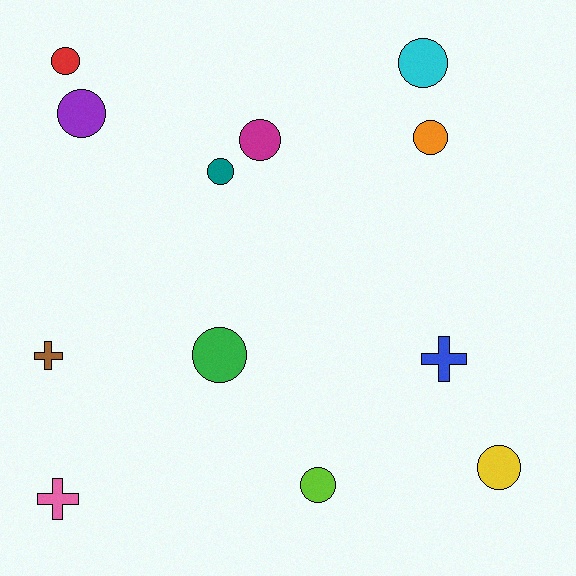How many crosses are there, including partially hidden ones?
There are 3 crosses.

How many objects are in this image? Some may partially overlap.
There are 12 objects.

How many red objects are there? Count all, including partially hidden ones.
There is 1 red object.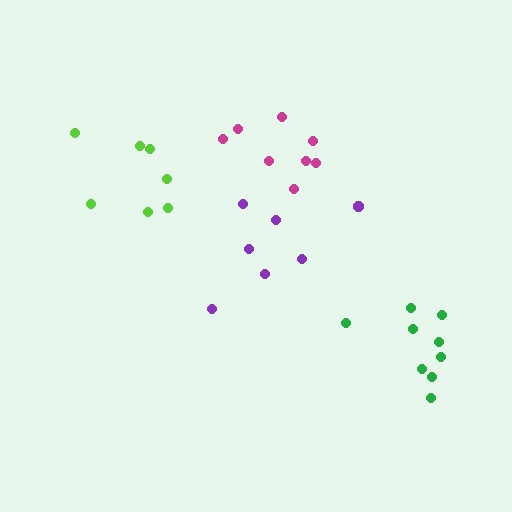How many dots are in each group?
Group 1: 9 dots, Group 2: 7 dots, Group 3: 7 dots, Group 4: 8 dots (31 total).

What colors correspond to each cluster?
The clusters are colored: green, purple, lime, magenta.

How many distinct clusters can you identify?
There are 4 distinct clusters.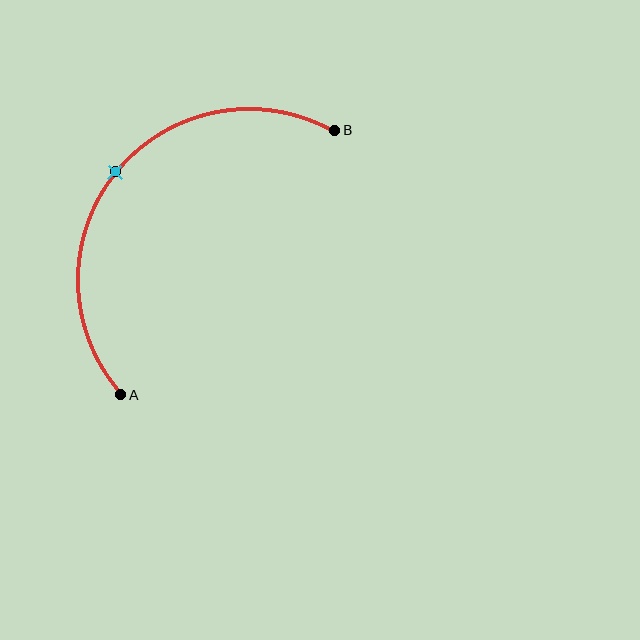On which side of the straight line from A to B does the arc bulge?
The arc bulges above and to the left of the straight line connecting A and B.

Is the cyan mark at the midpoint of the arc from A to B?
Yes. The cyan mark lies on the arc at equal arc-length from both A and B — it is the arc midpoint.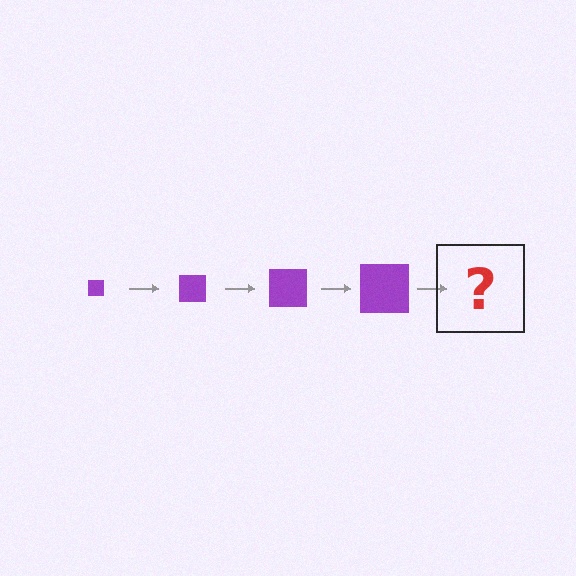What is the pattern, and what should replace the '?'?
The pattern is that the square gets progressively larger each step. The '?' should be a purple square, larger than the previous one.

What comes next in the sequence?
The next element should be a purple square, larger than the previous one.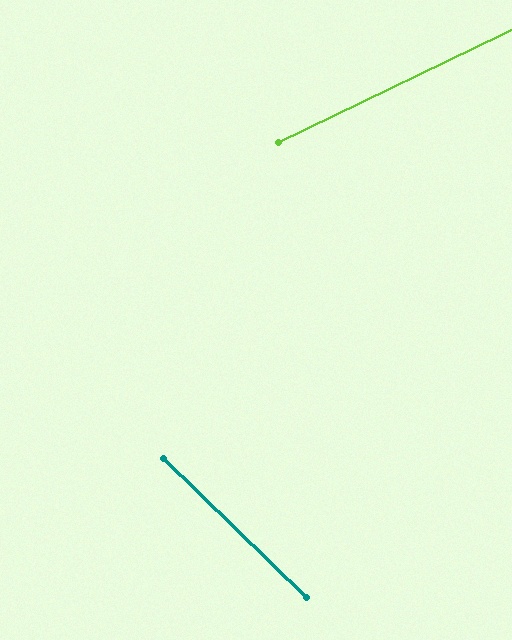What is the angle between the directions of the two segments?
Approximately 70 degrees.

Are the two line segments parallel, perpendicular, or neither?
Neither parallel nor perpendicular — they differ by about 70°.